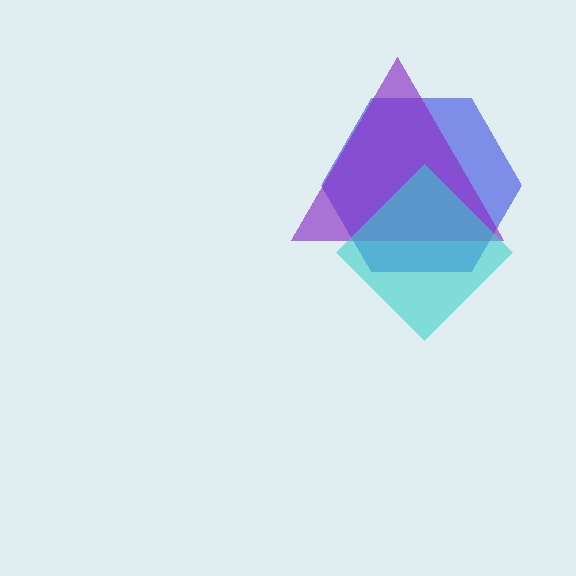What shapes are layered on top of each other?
The layered shapes are: a blue hexagon, a purple triangle, a cyan diamond.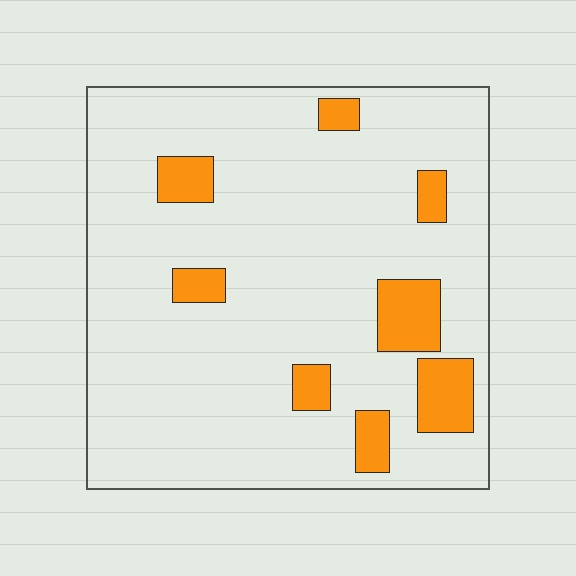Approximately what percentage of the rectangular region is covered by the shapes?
Approximately 15%.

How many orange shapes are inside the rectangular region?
8.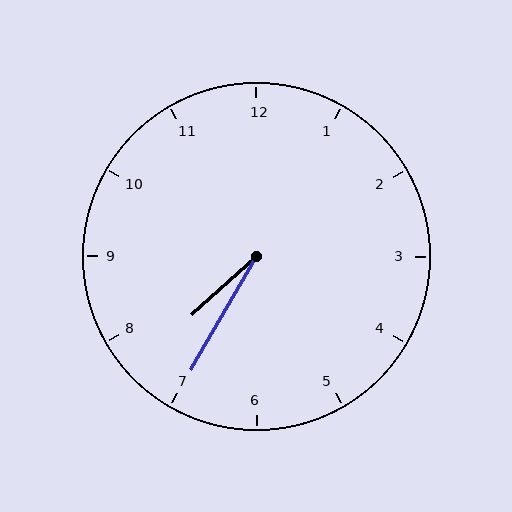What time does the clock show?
7:35.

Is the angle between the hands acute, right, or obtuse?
It is acute.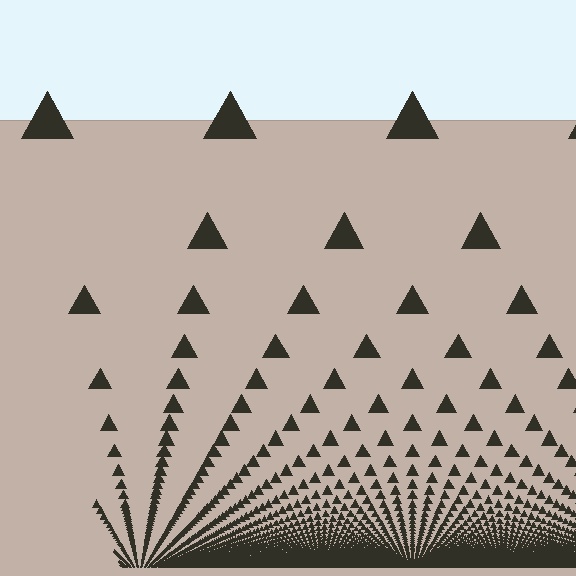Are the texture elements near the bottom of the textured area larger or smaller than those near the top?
Smaller. The gradient is inverted — elements near the bottom are smaller and denser.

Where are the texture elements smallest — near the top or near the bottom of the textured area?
Near the bottom.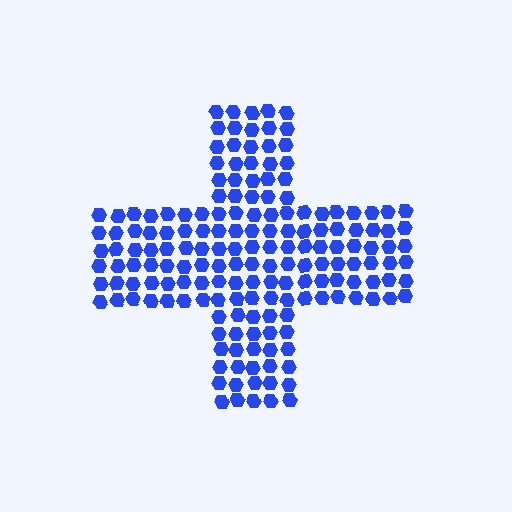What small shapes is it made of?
It is made of small hexagons.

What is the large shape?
The large shape is a cross.